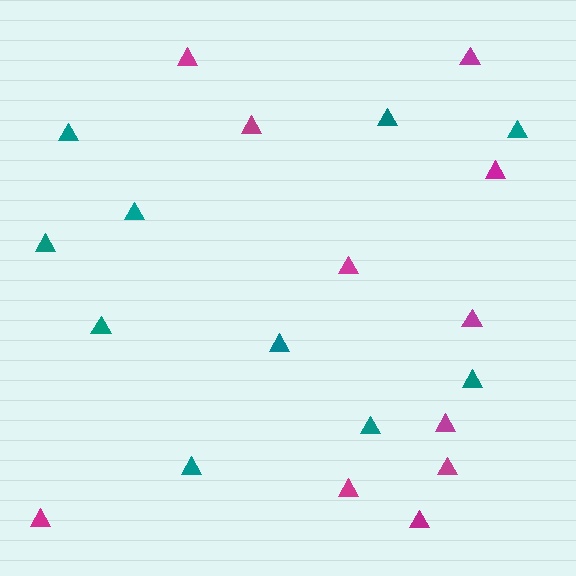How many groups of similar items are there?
There are 2 groups: one group of magenta triangles (11) and one group of teal triangles (10).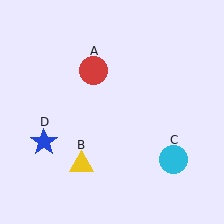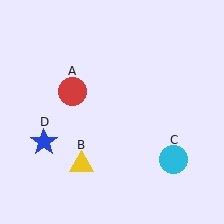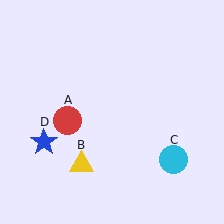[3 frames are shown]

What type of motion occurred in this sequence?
The red circle (object A) rotated counterclockwise around the center of the scene.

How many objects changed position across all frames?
1 object changed position: red circle (object A).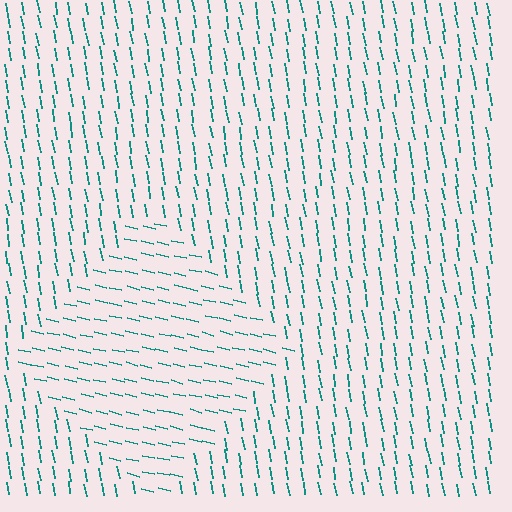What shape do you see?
I see a diamond.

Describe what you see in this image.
The image is filled with small teal line segments. A diamond region in the image has lines oriented differently from the surrounding lines, creating a visible texture boundary.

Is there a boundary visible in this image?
Yes, there is a texture boundary formed by a change in line orientation.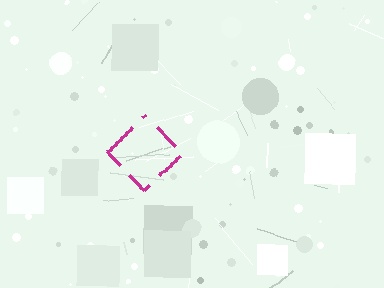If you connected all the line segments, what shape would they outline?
They would outline a diamond.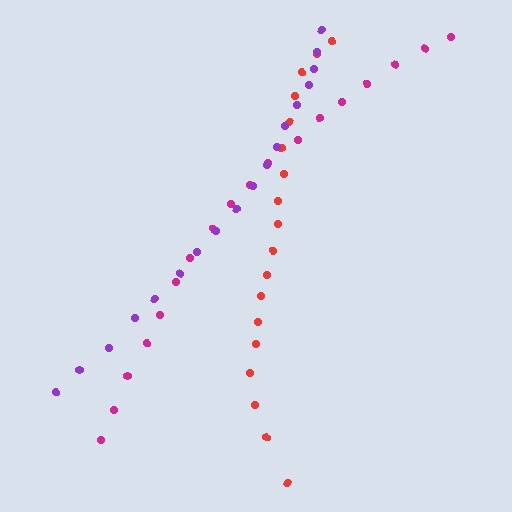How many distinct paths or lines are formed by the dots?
There are 3 distinct paths.